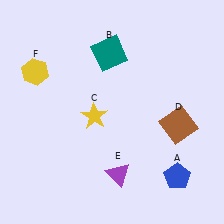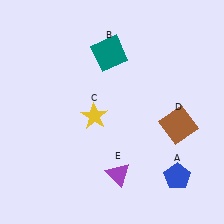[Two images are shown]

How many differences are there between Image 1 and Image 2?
There is 1 difference between the two images.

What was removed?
The yellow hexagon (F) was removed in Image 2.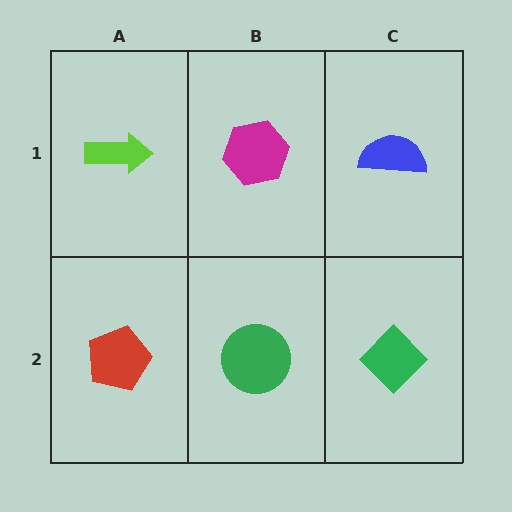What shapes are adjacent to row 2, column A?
A lime arrow (row 1, column A), a green circle (row 2, column B).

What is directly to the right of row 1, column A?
A magenta hexagon.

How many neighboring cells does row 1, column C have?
2.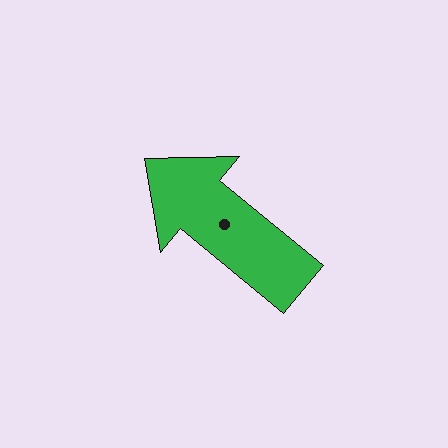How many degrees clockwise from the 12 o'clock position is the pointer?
Approximately 309 degrees.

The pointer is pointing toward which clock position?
Roughly 10 o'clock.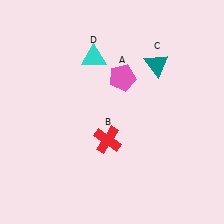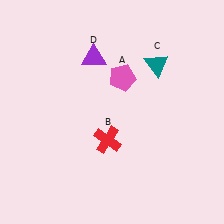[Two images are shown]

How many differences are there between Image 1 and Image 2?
There is 1 difference between the two images.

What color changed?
The triangle (D) changed from cyan in Image 1 to purple in Image 2.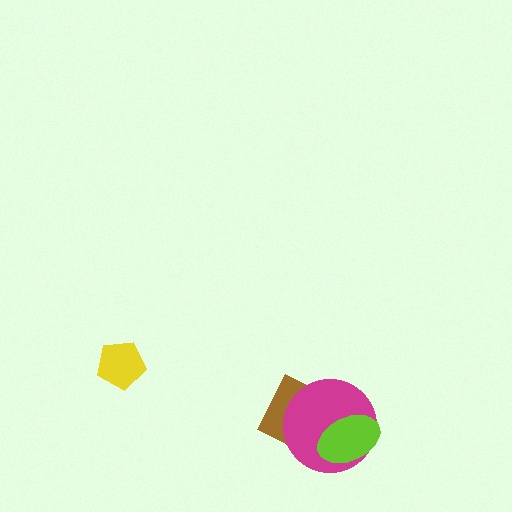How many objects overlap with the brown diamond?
2 objects overlap with the brown diamond.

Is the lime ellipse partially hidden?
No, no other shape covers it.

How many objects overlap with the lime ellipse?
2 objects overlap with the lime ellipse.